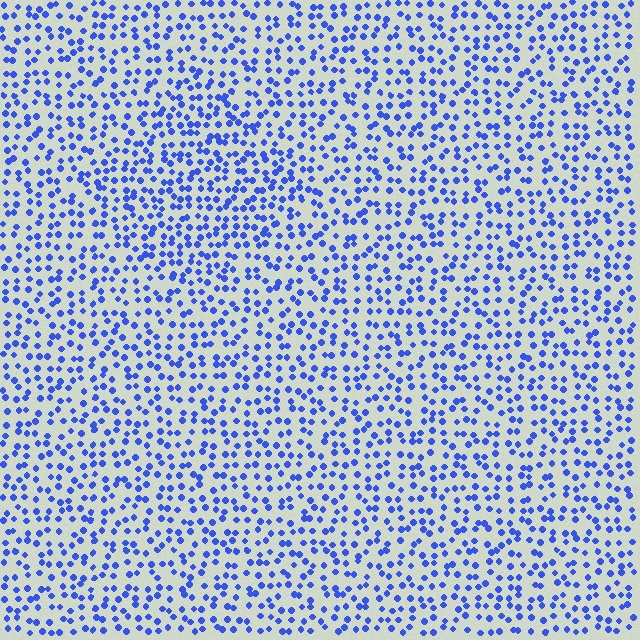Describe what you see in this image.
The image contains small blue elements arranged at two different densities. A diamond-shaped region is visible where the elements are more densely packed than the surrounding area.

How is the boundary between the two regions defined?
The boundary is defined by a change in element density (approximately 1.4x ratio). All elements are the same color, size, and shape.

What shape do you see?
I see a diamond.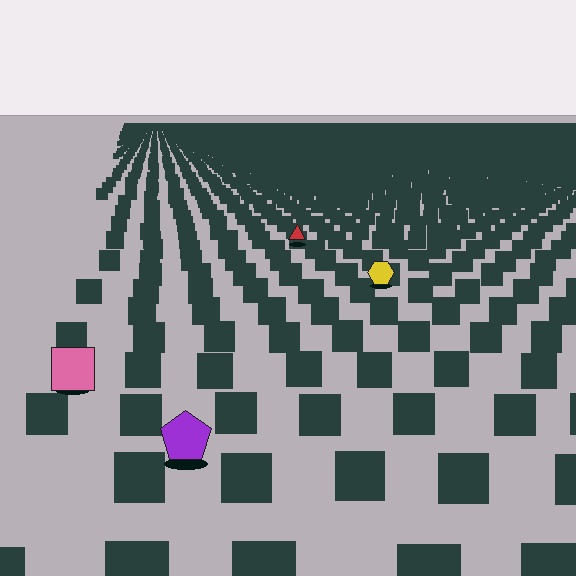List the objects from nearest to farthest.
From nearest to farthest: the purple pentagon, the pink square, the yellow hexagon, the red triangle.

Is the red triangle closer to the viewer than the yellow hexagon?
No. The yellow hexagon is closer — you can tell from the texture gradient: the ground texture is coarser near it.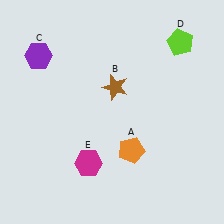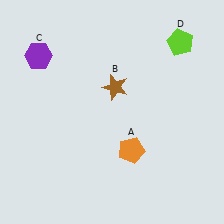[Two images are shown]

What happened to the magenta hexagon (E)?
The magenta hexagon (E) was removed in Image 2. It was in the bottom-left area of Image 1.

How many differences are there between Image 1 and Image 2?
There is 1 difference between the two images.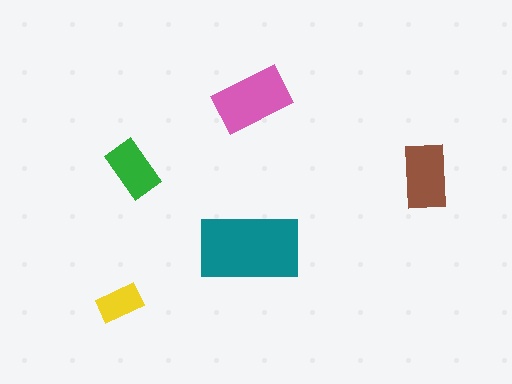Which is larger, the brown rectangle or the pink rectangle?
The pink one.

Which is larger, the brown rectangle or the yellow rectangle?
The brown one.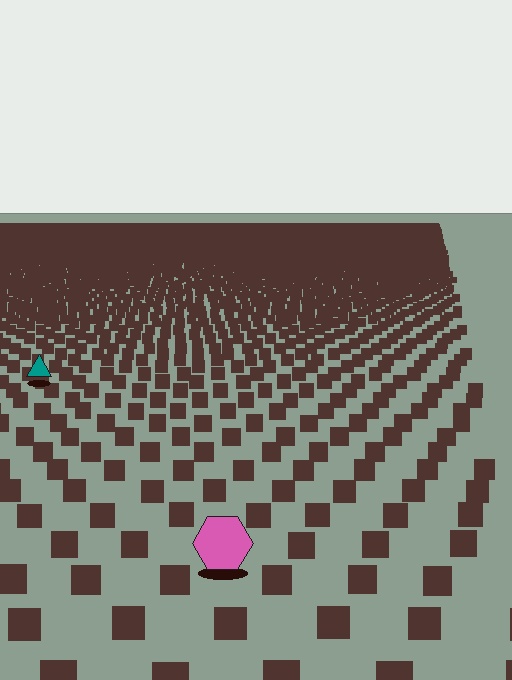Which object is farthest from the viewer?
The teal triangle is farthest from the viewer. It appears smaller and the ground texture around it is denser.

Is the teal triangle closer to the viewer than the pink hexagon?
No. The pink hexagon is closer — you can tell from the texture gradient: the ground texture is coarser near it.